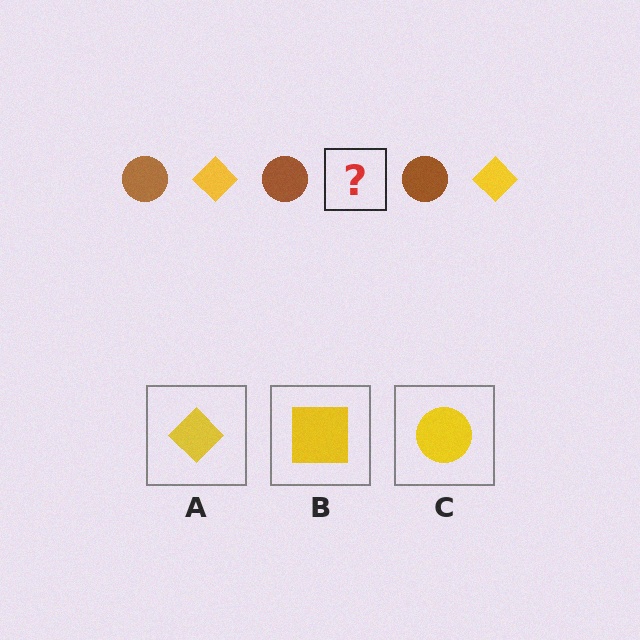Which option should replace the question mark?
Option A.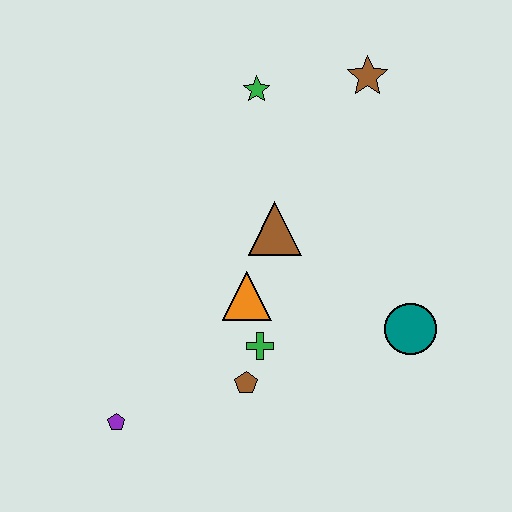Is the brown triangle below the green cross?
No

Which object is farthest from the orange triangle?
The brown star is farthest from the orange triangle.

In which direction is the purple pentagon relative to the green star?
The purple pentagon is below the green star.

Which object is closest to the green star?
The brown star is closest to the green star.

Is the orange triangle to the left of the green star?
Yes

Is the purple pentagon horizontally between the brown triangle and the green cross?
No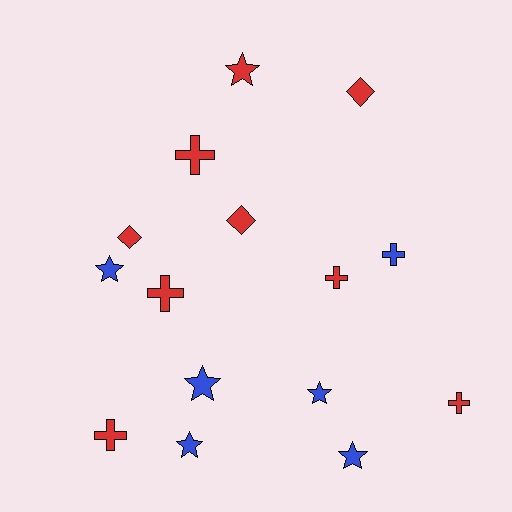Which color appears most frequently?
Red, with 9 objects.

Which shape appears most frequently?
Star, with 6 objects.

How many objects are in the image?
There are 15 objects.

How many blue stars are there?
There are 5 blue stars.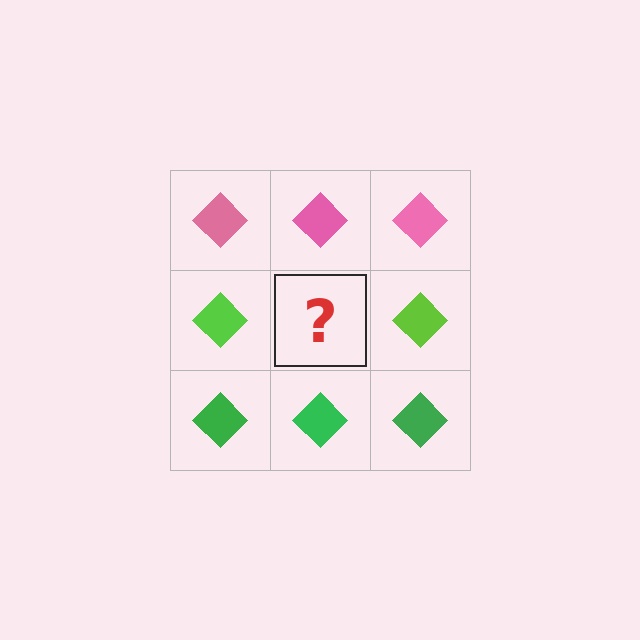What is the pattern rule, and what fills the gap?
The rule is that each row has a consistent color. The gap should be filled with a lime diamond.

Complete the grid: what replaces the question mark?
The question mark should be replaced with a lime diamond.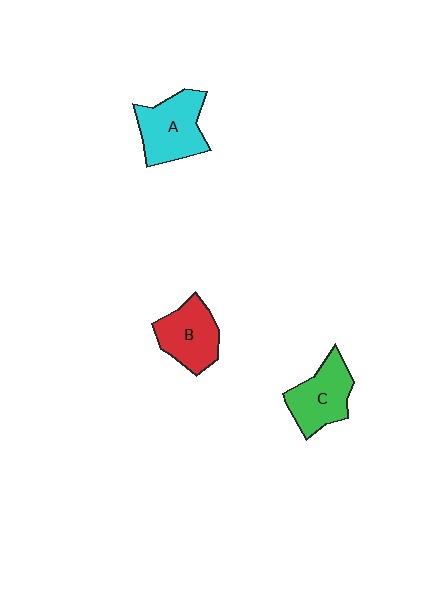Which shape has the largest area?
Shape A (cyan).